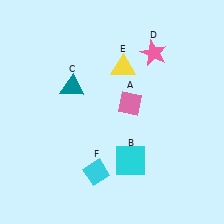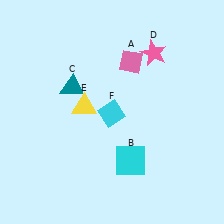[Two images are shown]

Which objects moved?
The objects that moved are: the pink diamond (A), the yellow triangle (E), the cyan diamond (F).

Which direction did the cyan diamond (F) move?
The cyan diamond (F) moved up.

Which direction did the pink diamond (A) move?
The pink diamond (A) moved up.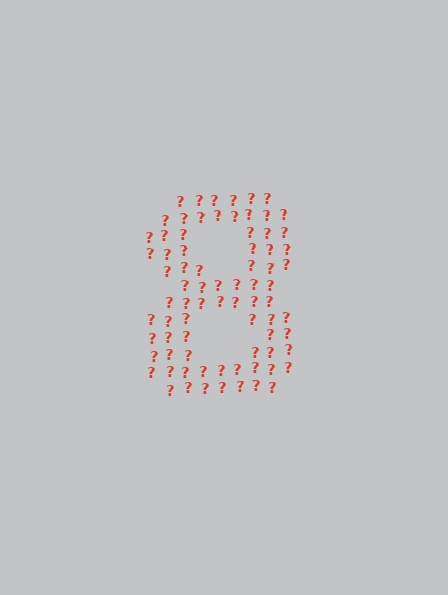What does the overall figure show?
The overall figure shows the digit 8.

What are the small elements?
The small elements are question marks.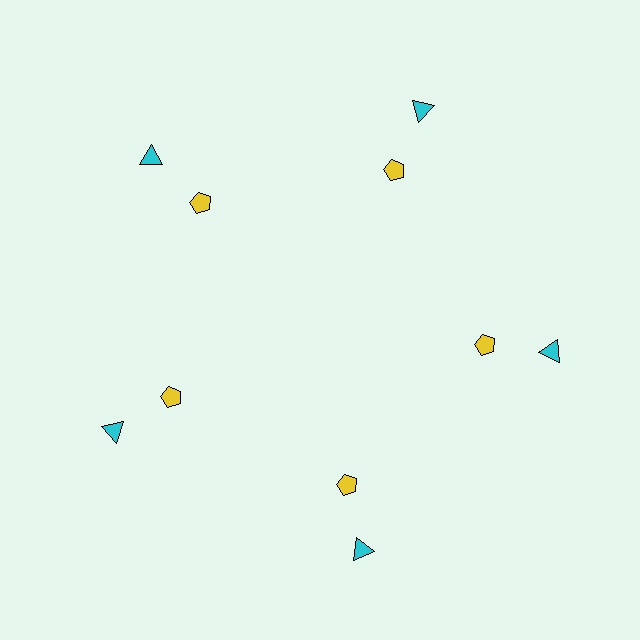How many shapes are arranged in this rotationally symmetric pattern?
There are 10 shapes, arranged in 5 groups of 2.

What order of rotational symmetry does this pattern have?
This pattern has 5-fold rotational symmetry.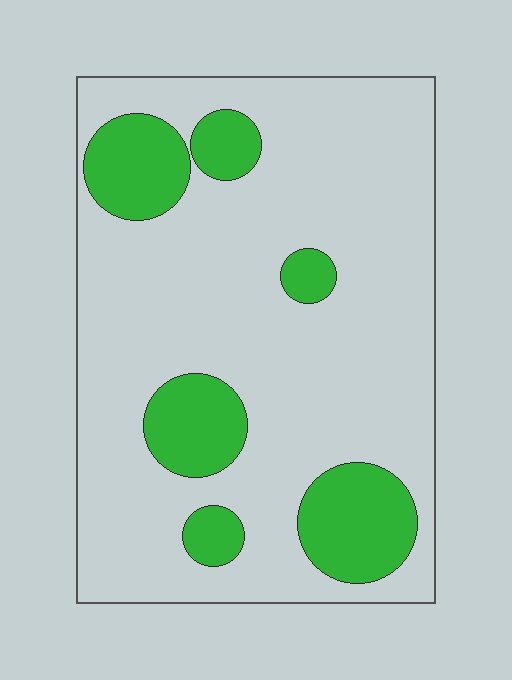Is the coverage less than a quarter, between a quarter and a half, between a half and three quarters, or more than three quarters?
Less than a quarter.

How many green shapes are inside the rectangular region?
6.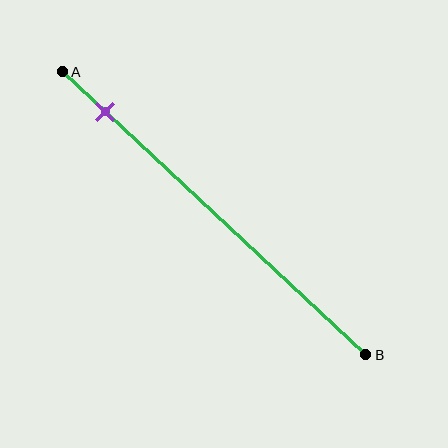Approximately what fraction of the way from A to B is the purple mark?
The purple mark is approximately 15% of the way from A to B.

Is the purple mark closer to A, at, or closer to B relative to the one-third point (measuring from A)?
The purple mark is closer to point A than the one-third point of segment AB.